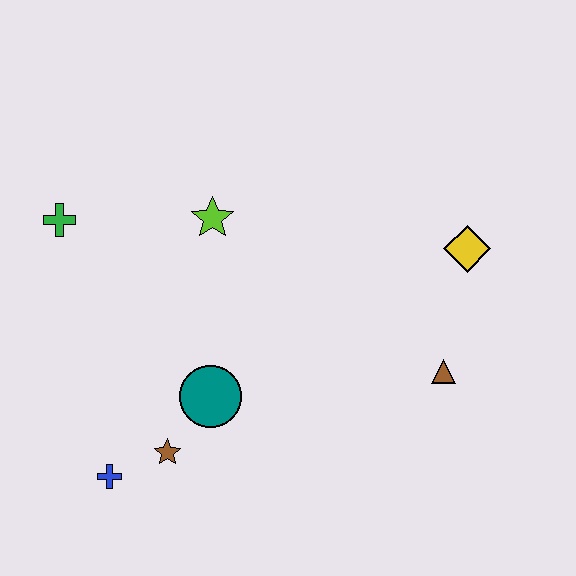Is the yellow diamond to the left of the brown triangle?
No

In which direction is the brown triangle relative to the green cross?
The brown triangle is to the right of the green cross.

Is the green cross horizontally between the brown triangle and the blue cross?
No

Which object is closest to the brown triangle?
The yellow diamond is closest to the brown triangle.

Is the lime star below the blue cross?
No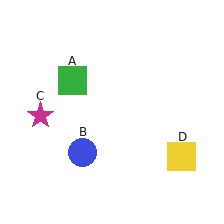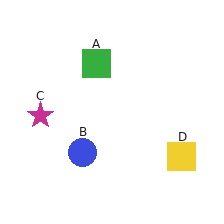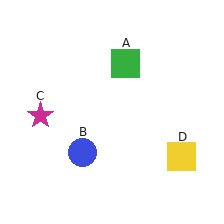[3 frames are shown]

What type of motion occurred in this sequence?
The green square (object A) rotated clockwise around the center of the scene.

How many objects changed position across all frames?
1 object changed position: green square (object A).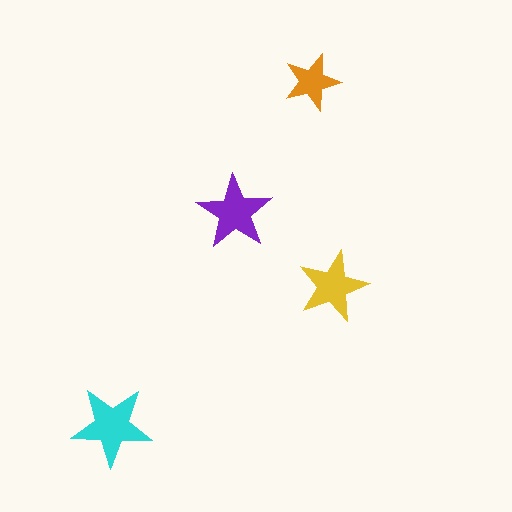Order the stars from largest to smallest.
the cyan one, the purple one, the yellow one, the orange one.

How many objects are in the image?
There are 4 objects in the image.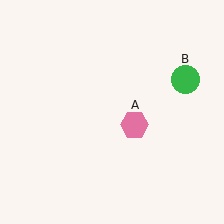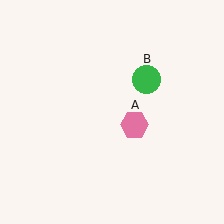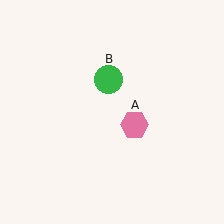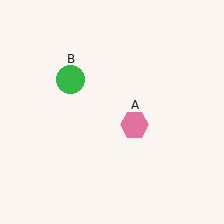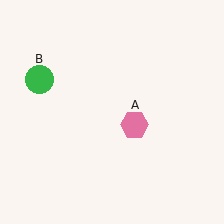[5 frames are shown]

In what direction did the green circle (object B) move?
The green circle (object B) moved left.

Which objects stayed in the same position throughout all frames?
Pink hexagon (object A) remained stationary.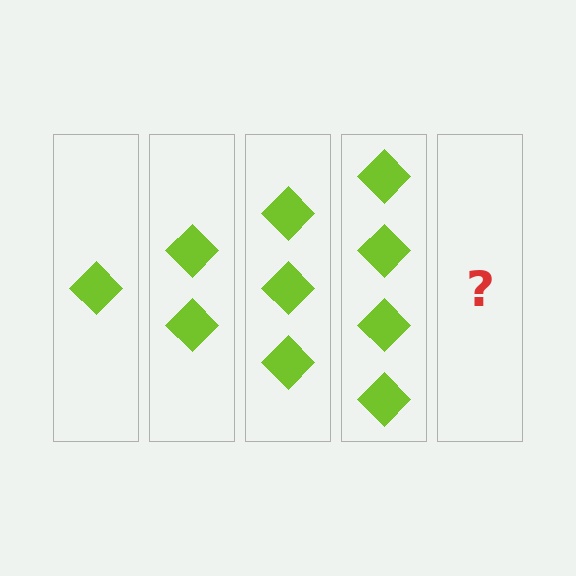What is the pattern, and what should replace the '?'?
The pattern is that each step adds one more diamond. The '?' should be 5 diamonds.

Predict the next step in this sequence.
The next step is 5 diamonds.